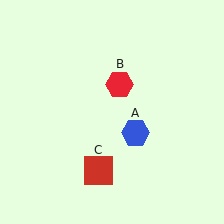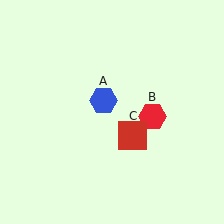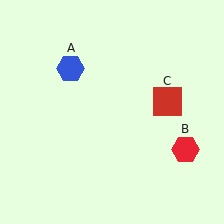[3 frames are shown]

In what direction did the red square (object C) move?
The red square (object C) moved up and to the right.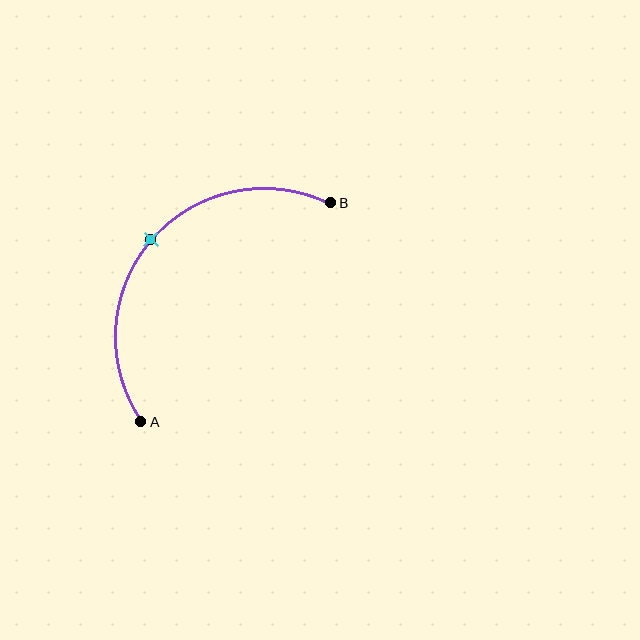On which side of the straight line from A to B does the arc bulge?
The arc bulges above and to the left of the straight line connecting A and B.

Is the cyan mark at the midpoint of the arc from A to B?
Yes. The cyan mark lies on the arc at equal arc-length from both A and B — it is the arc midpoint.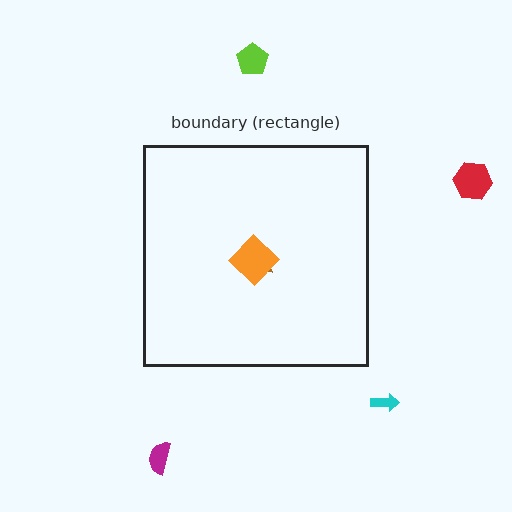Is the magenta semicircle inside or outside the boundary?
Outside.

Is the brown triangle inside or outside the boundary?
Inside.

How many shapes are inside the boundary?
2 inside, 4 outside.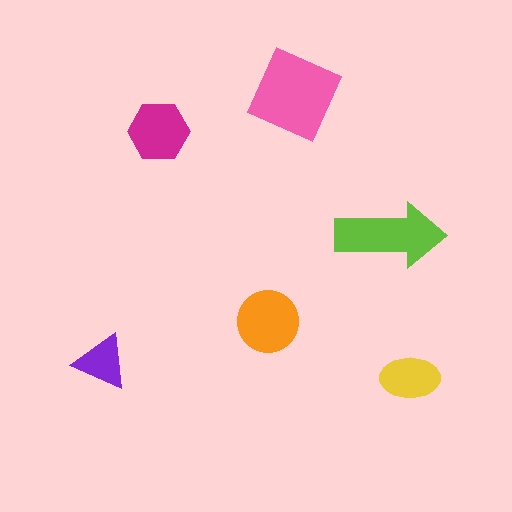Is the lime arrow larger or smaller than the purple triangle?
Larger.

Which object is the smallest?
The purple triangle.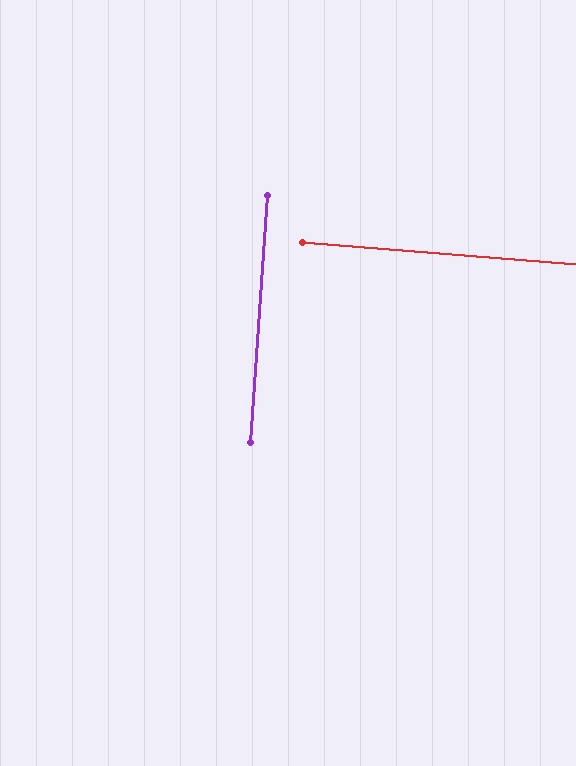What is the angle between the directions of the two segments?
Approximately 89 degrees.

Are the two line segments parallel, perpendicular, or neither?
Perpendicular — they meet at approximately 89°.